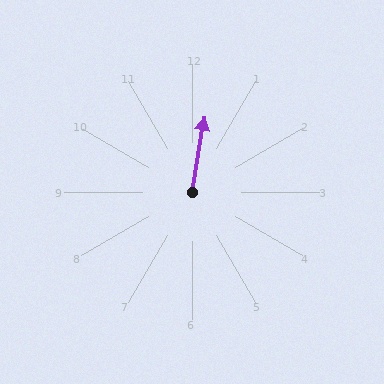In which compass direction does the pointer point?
North.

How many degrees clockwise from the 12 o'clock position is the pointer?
Approximately 9 degrees.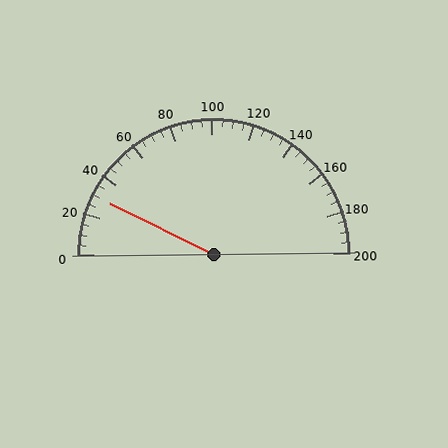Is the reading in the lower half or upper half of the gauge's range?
The reading is in the lower half of the range (0 to 200).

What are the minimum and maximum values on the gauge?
The gauge ranges from 0 to 200.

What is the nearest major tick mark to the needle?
The nearest major tick mark is 40.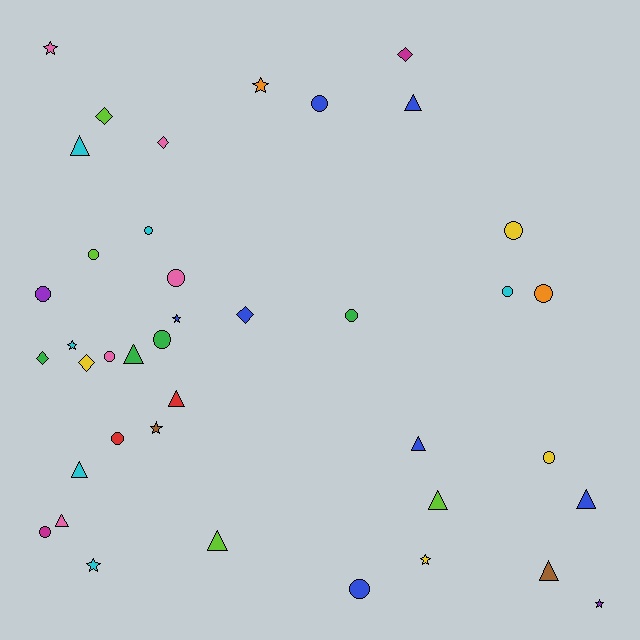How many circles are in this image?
There are 15 circles.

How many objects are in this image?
There are 40 objects.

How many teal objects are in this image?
There are no teal objects.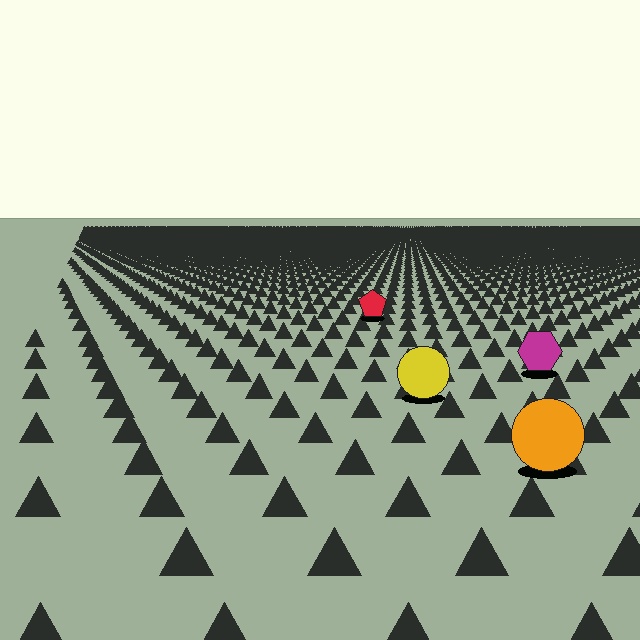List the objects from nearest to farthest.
From nearest to farthest: the orange circle, the yellow circle, the magenta hexagon, the red pentagon.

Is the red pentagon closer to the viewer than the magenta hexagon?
No. The magenta hexagon is closer — you can tell from the texture gradient: the ground texture is coarser near it.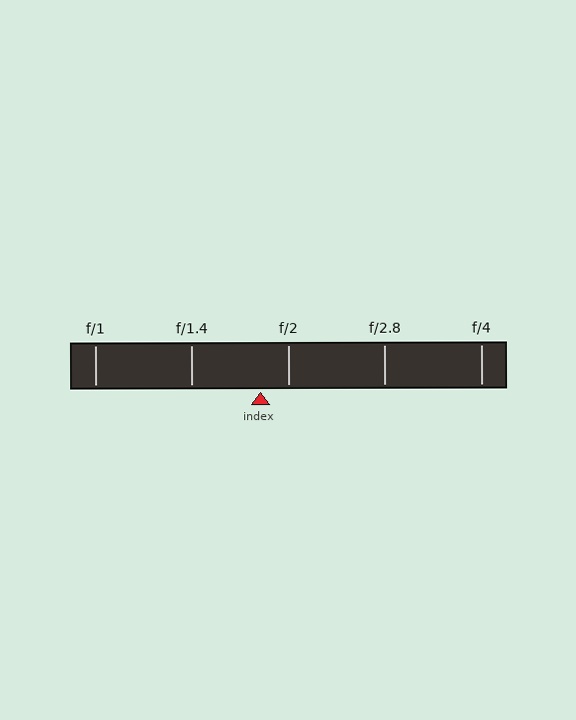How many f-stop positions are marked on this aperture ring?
There are 5 f-stop positions marked.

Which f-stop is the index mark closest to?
The index mark is closest to f/2.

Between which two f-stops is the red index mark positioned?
The index mark is between f/1.4 and f/2.